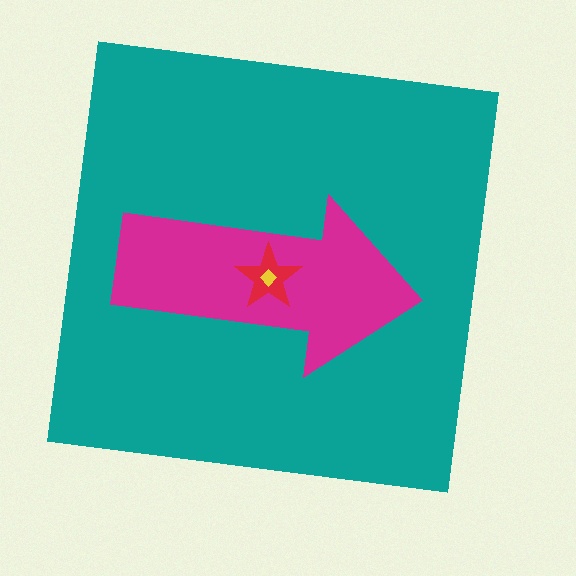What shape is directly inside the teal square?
The magenta arrow.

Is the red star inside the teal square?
Yes.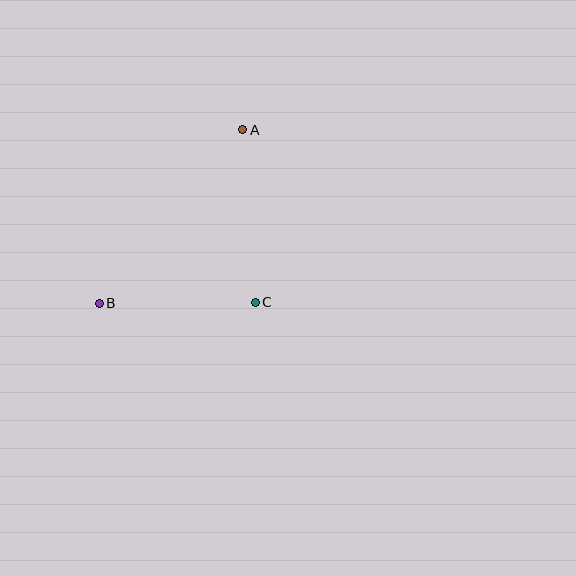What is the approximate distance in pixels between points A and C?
The distance between A and C is approximately 172 pixels.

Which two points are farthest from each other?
Points A and B are farthest from each other.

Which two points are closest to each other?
Points B and C are closest to each other.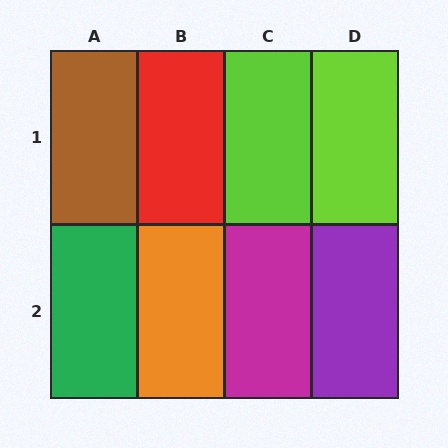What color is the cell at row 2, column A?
Green.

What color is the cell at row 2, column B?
Orange.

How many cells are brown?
1 cell is brown.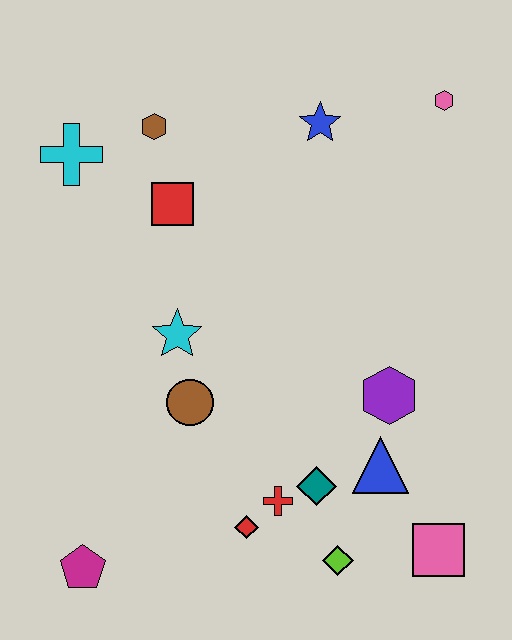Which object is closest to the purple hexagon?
The blue triangle is closest to the purple hexagon.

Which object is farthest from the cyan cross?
The pink square is farthest from the cyan cross.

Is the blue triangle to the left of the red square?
No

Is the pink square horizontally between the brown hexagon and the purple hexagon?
No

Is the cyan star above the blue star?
No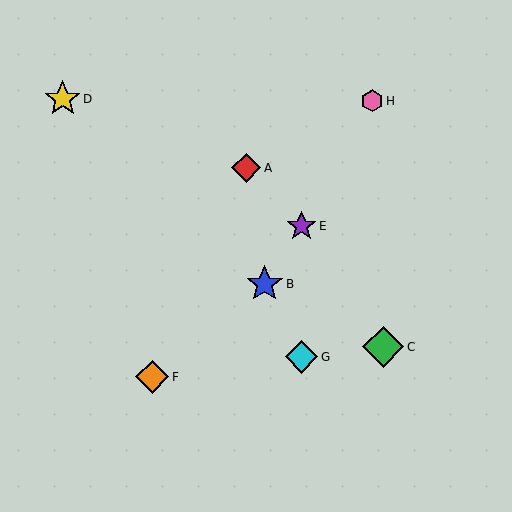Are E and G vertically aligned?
Yes, both are at x≈301.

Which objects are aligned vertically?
Objects E, G are aligned vertically.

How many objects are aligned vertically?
2 objects (E, G) are aligned vertically.